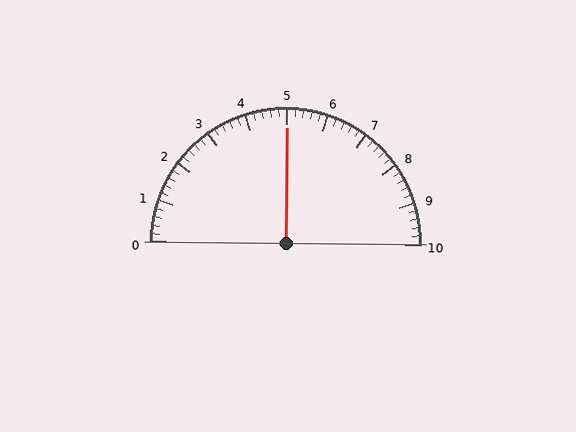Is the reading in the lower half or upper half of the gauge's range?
The reading is in the upper half of the range (0 to 10).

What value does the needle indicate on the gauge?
The needle indicates approximately 5.0.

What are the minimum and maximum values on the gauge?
The gauge ranges from 0 to 10.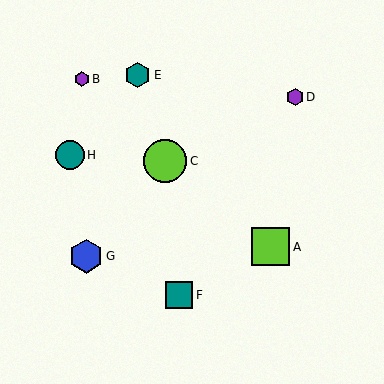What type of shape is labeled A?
Shape A is a lime square.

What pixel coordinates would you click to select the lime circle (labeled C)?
Click at (165, 161) to select the lime circle C.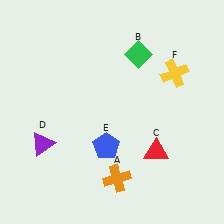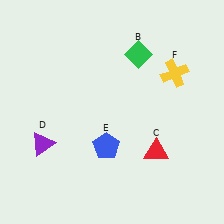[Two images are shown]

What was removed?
The orange cross (A) was removed in Image 2.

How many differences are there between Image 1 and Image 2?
There is 1 difference between the two images.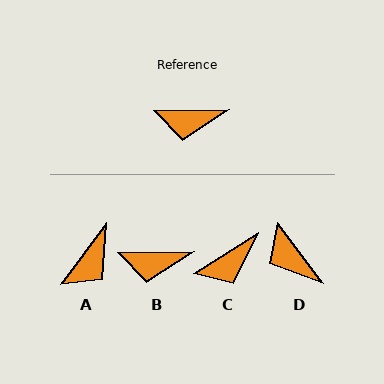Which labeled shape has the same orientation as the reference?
B.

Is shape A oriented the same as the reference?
No, it is off by about 53 degrees.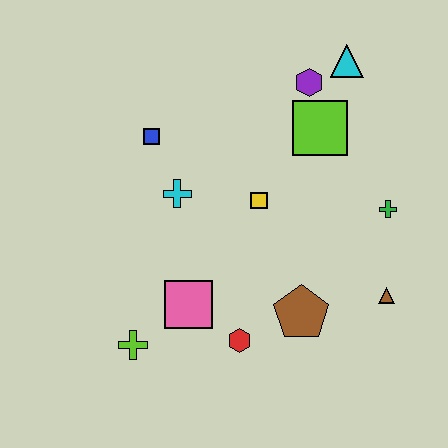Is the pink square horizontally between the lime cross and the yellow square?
Yes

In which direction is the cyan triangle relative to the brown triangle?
The cyan triangle is above the brown triangle.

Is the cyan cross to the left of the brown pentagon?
Yes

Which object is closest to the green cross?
The brown triangle is closest to the green cross.